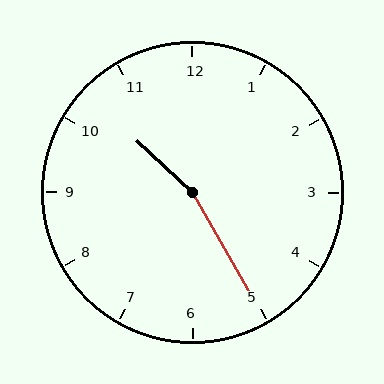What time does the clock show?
10:25.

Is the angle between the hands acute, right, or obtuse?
It is obtuse.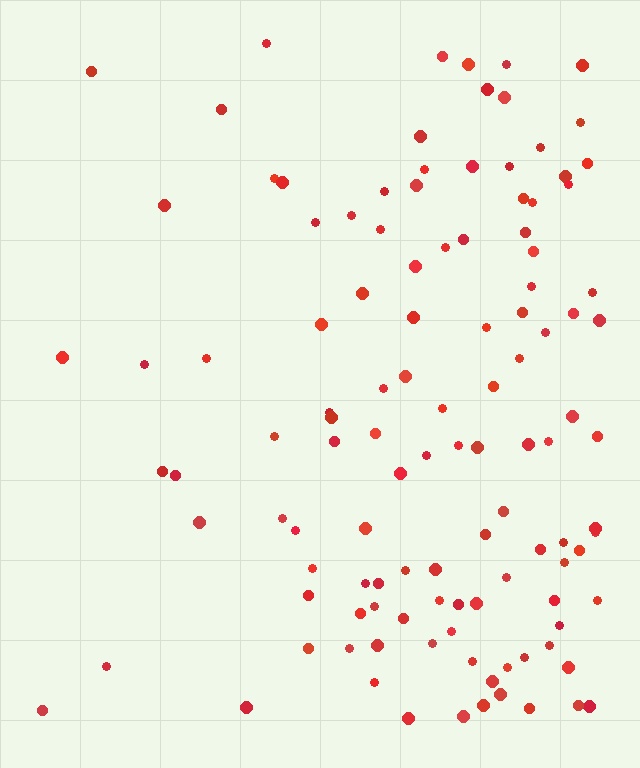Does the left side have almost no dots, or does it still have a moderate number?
Still a moderate number, just noticeably fewer than the right.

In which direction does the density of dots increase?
From left to right, with the right side densest.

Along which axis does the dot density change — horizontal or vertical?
Horizontal.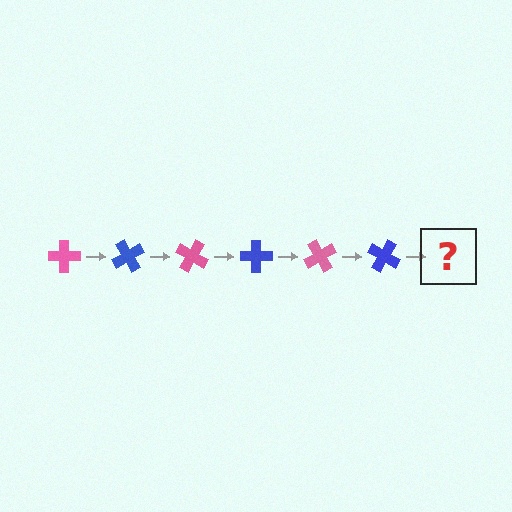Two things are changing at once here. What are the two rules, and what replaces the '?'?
The two rules are that it rotates 60 degrees each step and the color cycles through pink and blue. The '?' should be a pink cross, rotated 360 degrees from the start.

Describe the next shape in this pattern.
It should be a pink cross, rotated 360 degrees from the start.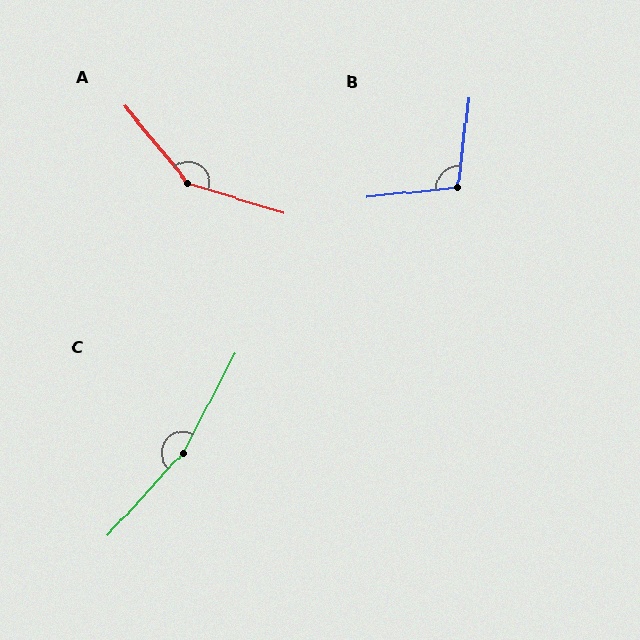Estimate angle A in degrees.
Approximately 147 degrees.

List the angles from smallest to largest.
B (103°), A (147°), C (166°).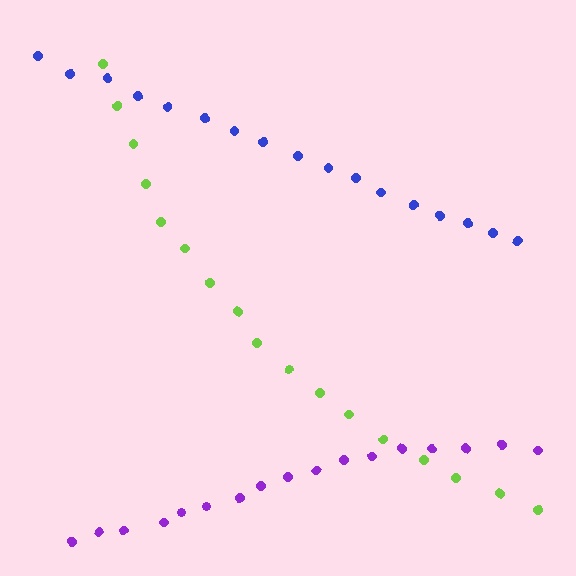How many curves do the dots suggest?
There are 3 distinct paths.